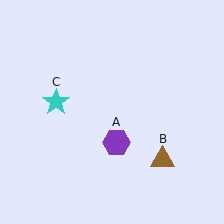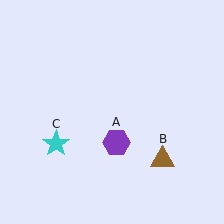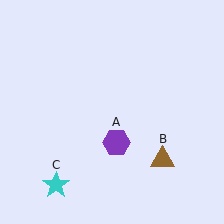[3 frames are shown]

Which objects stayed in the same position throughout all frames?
Purple hexagon (object A) and brown triangle (object B) remained stationary.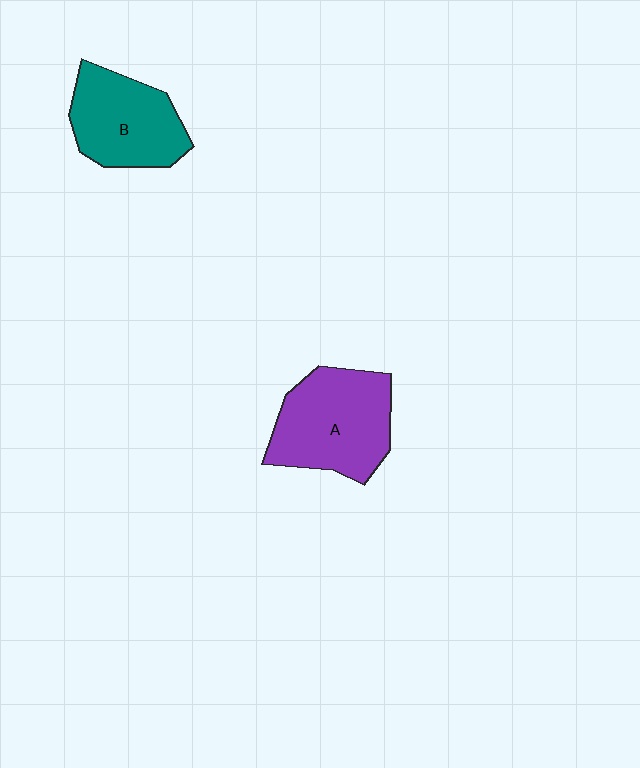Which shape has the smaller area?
Shape B (teal).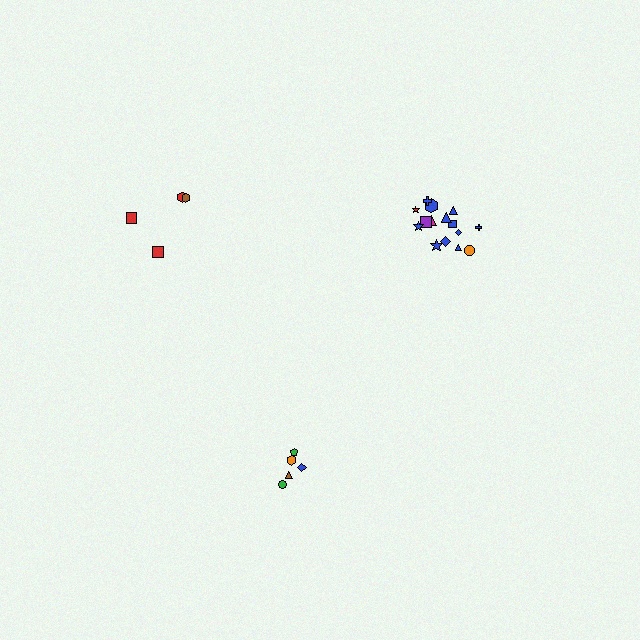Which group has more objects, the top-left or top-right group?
The top-right group.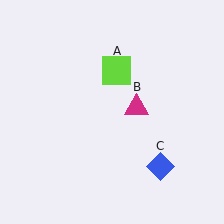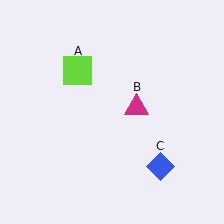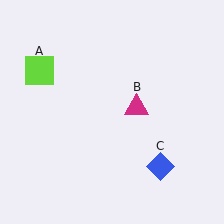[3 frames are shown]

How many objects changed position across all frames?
1 object changed position: lime square (object A).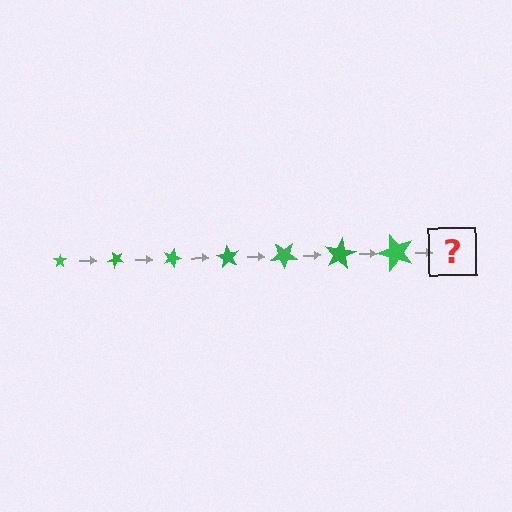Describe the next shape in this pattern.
It should be a star, larger than the previous one and rotated 315 degrees from the start.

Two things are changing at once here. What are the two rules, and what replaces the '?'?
The two rules are that the star grows larger each step and it rotates 45 degrees each step. The '?' should be a star, larger than the previous one and rotated 315 degrees from the start.